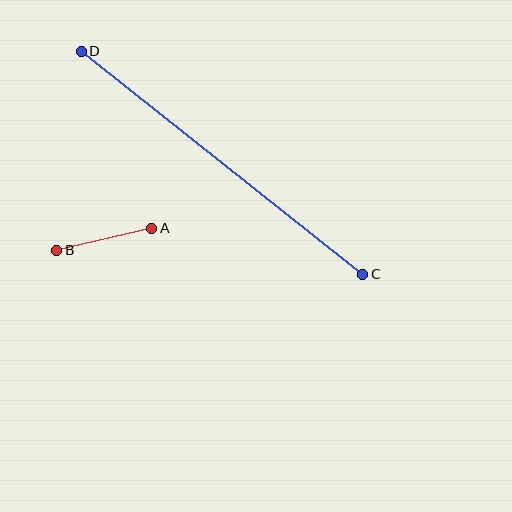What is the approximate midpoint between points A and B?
The midpoint is at approximately (104, 239) pixels.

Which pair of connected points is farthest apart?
Points C and D are farthest apart.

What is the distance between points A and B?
The distance is approximately 97 pixels.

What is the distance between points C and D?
The distance is approximately 359 pixels.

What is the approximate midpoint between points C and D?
The midpoint is at approximately (222, 163) pixels.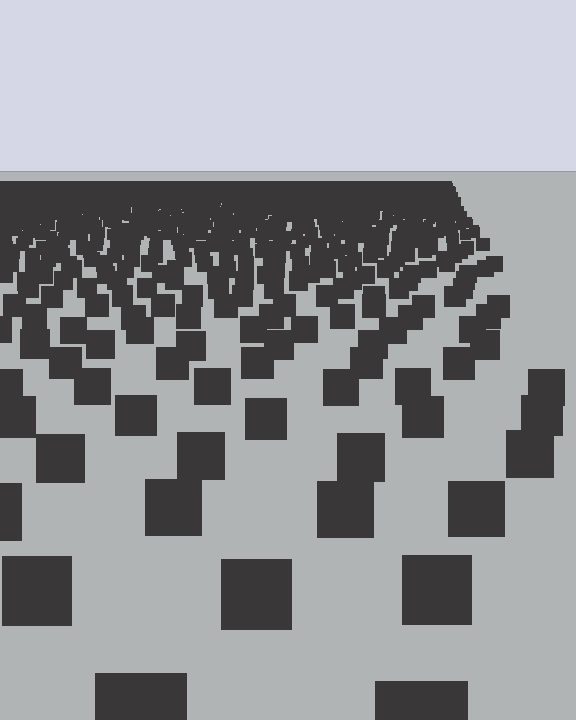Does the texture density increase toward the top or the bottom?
Density increases toward the top.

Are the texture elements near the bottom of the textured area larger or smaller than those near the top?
Larger. Near the bottom, elements are closer to the viewer and appear at a bigger on-screen size.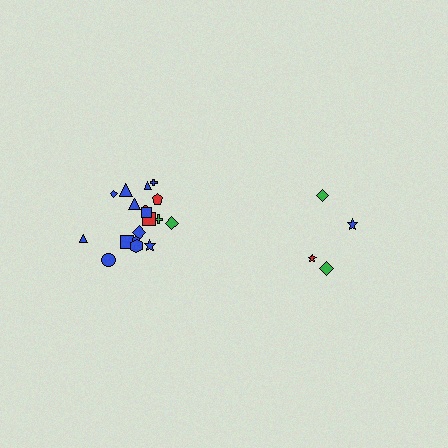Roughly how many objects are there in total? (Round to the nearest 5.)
Roughly 20 objects in total.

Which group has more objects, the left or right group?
The left group.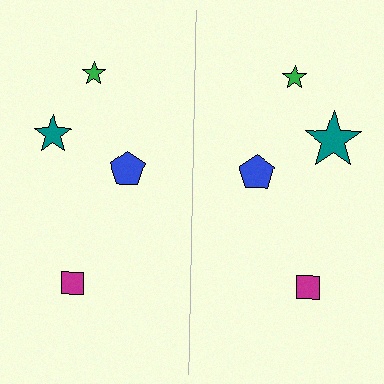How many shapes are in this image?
There are 8 shapes in this image.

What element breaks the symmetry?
The teal star on the right side has a different size than its mirror counterpart.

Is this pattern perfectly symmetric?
No, the pattern is not perfectly symmetric. The teal star on the right side has a different size than its mirror counterpart.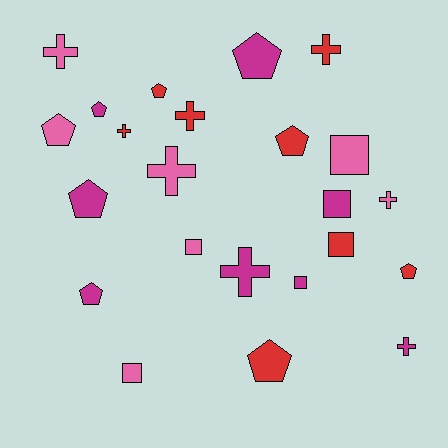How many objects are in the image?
There are 23 objects.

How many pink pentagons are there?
There is 1 pink pentagon.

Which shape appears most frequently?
Pentagon, with 9 objects.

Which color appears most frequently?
Magenta, with 8 objects.